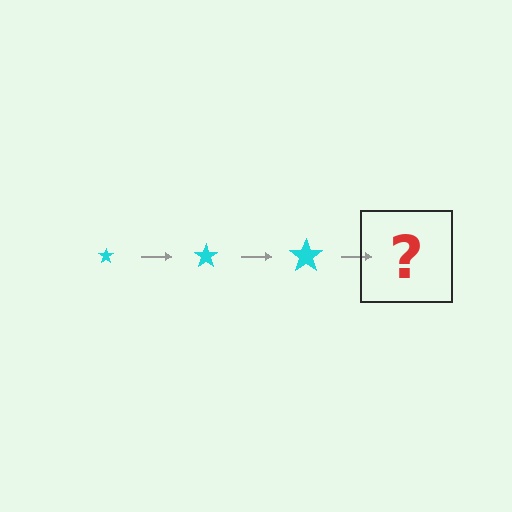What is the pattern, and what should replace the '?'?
The pattern is that the star gets progressively larger each step. The '?' should be a cyan star, larger than the previous one.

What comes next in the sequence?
The next element should be a cyan star, larger than the previous one.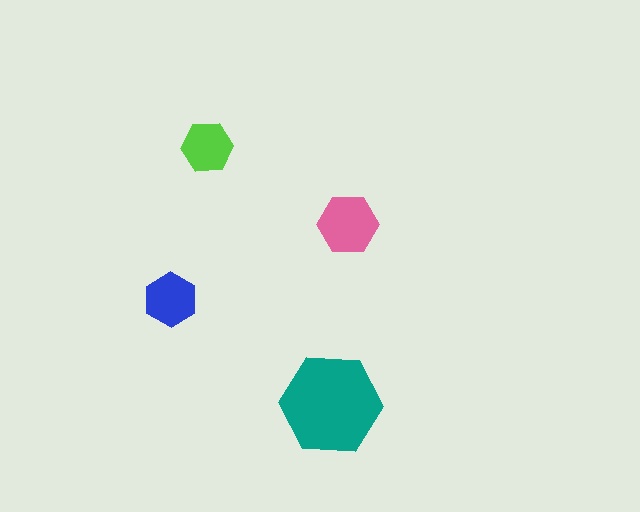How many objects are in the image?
There are 4 objects in the image.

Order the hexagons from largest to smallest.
the teal one, the pink one, the blue one, the lime one.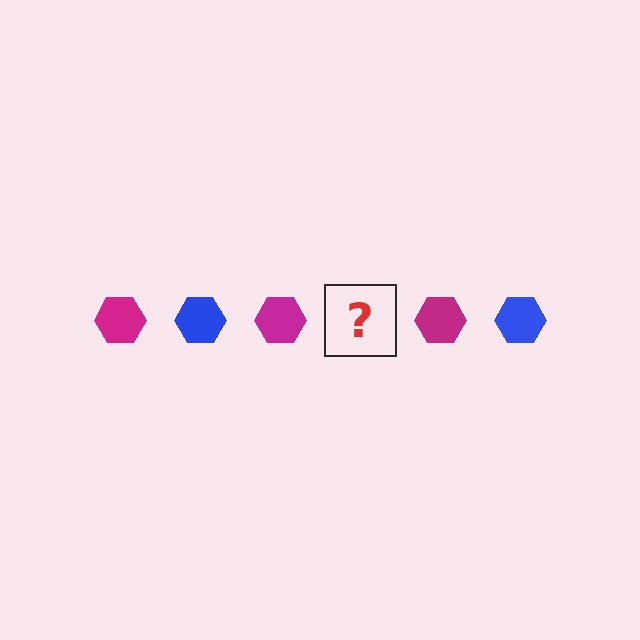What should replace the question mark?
The question mark should be replaced with a blue hexagon.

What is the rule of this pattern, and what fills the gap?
The rule is that the pattern cycles through magenta, blue hexagons. The gap should be filled with a blue hexagon.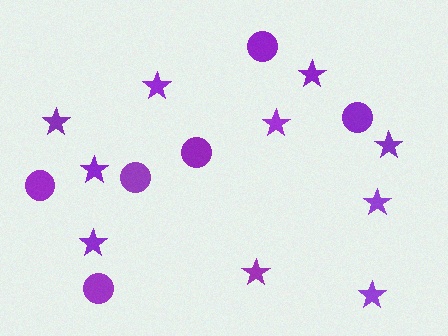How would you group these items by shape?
There are 2 groups: one group of stars (10) and one group of circles (6).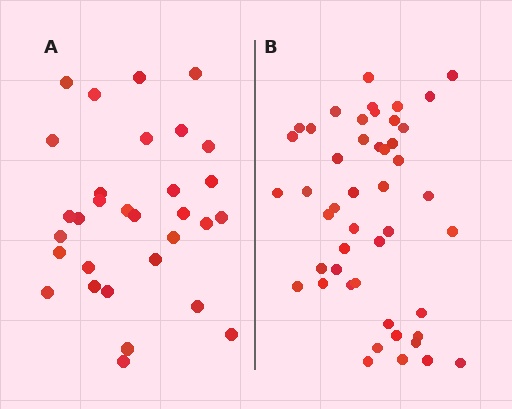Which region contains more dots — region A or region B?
Region B (the right region) has more dots.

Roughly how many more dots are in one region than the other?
Region B has approximately 15 more dots than region A.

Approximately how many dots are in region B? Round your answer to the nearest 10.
About 50 dots. (The exact count is 47, which rounds to 50.)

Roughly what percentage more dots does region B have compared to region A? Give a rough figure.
About 50% more.